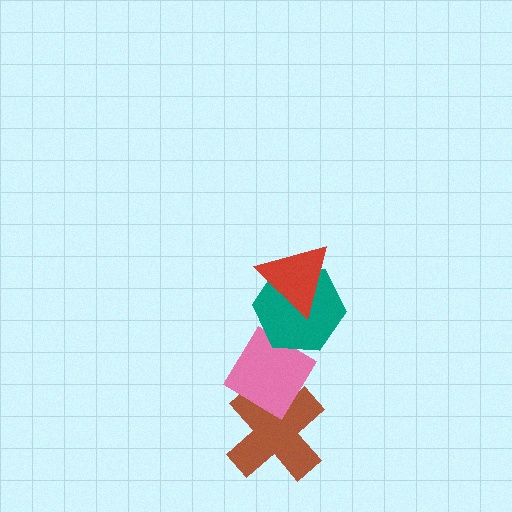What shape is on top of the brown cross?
The pink diamond is on top of the brown cross.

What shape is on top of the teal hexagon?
The red triangle is on top of the teal hexagon.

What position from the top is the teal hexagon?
The teal hexagon is 2nd from the top.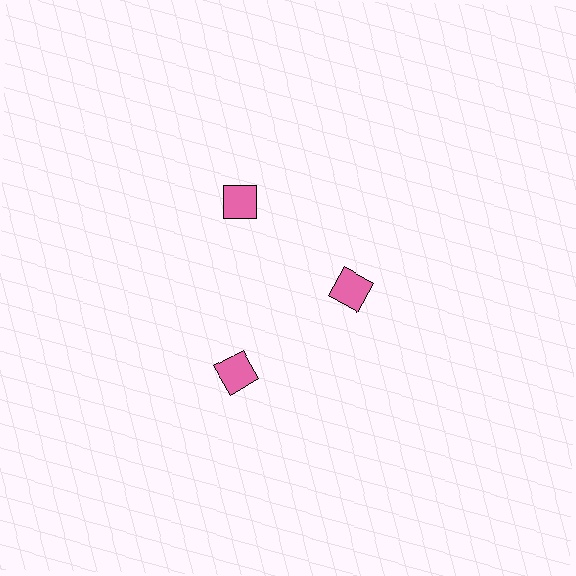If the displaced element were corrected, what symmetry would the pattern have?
It would have 3-fold rotational symmetry — the pattern would map onto itself every 120 degrees.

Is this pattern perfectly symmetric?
No. The 3 pink squares are arranged in a ring, but one element near the 3 o'clock position is pulled inward toward the center, breaking the 3-fold rotational symmetry.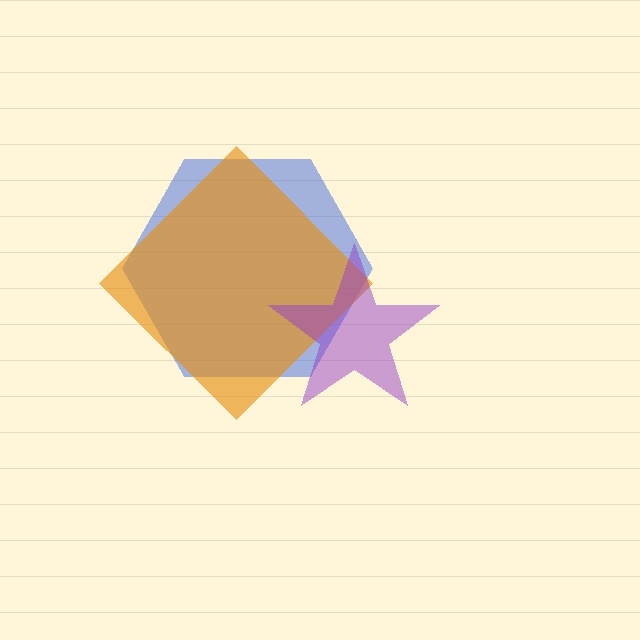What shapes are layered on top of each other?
The layered shapes are: a blue hexagon, an orange diamond, a purple star.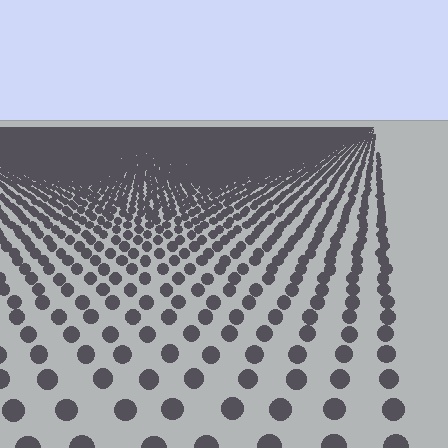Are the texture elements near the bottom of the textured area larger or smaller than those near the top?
Larger. Near the bottom, elements are closer to the viewer and appear at a bigger on-screen size.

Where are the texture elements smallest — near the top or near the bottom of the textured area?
Near the top.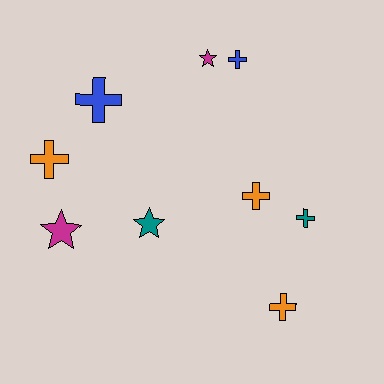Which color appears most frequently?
Orange, with 3 objects.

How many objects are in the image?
There are 9 objects.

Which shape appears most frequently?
Cross, with 6 objects.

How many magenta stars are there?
There are 2 magenta stars.